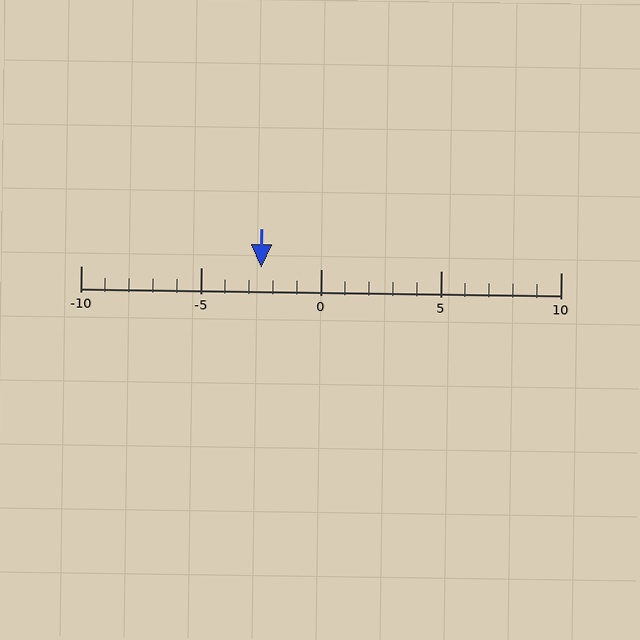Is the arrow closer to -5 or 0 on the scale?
The arrow is closer to 0.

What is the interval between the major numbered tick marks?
The major tick marks are spaced 5 units apart.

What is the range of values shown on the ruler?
The ruler shows values from -10 to 10.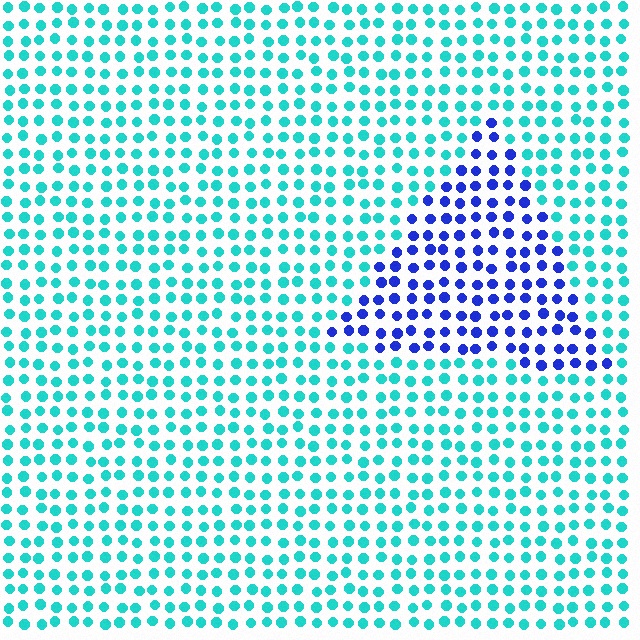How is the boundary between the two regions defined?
The boundary is defined purely by a slight shift in hue (about 59 degrees). Spacing, size, and orientation are identical on both sides.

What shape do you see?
I see a triangle.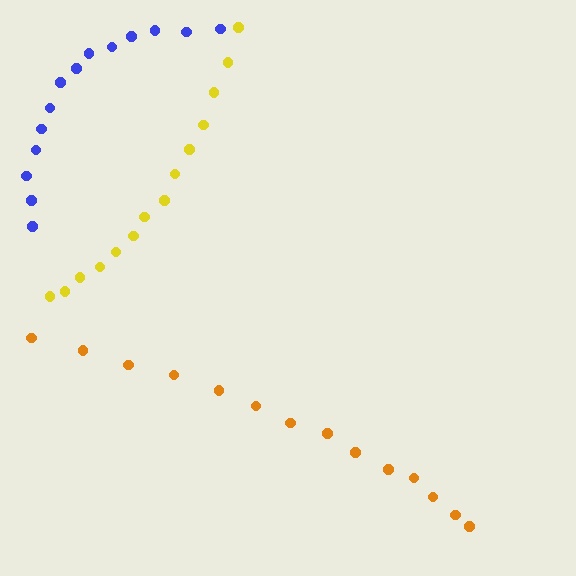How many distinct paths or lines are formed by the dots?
There are 3 distinct paths.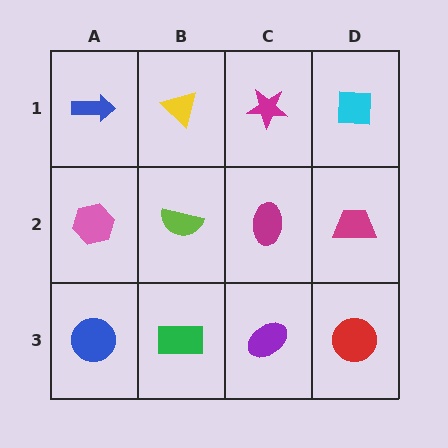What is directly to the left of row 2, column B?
A pink hexagon.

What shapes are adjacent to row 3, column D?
A magenta trapezoid (row 2, column D), a purple ellipse (row 3, column C).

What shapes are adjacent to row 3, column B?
A lime semicircle (row 2, column B), a blue circle (row 3, column A), a purple ellipse (row 3, column C).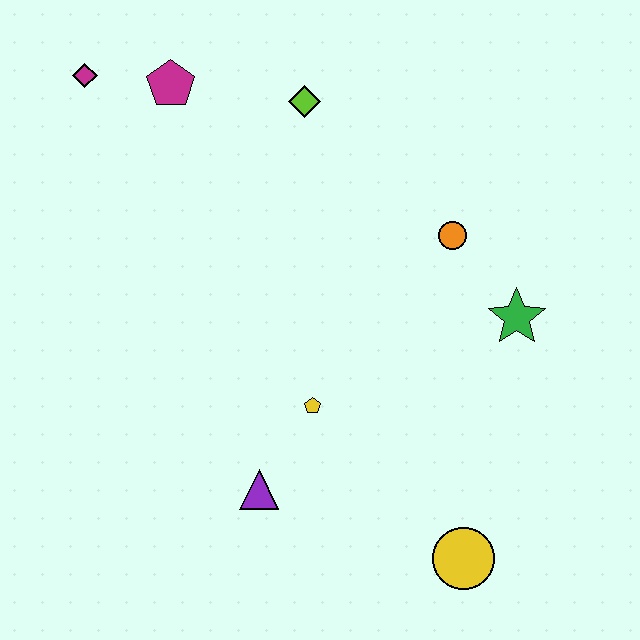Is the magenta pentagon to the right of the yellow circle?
No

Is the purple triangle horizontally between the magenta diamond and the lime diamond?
Yes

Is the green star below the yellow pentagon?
No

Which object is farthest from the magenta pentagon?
The yellow circle is farthest from the magenta pentagon.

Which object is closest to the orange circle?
The green star is closest to the orange circle.